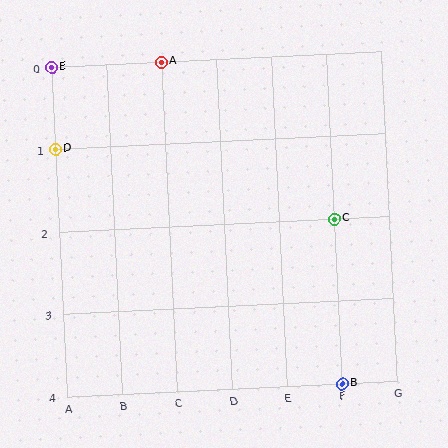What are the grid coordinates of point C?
Point C is at grid coordinates (F, 2).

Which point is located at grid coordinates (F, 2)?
Point C is at (F, 2).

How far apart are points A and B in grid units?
Points A and B are 3 columns and 4 rows apart (about 5.0 grid units diagonally).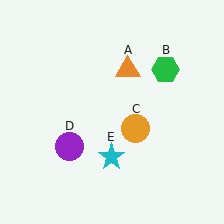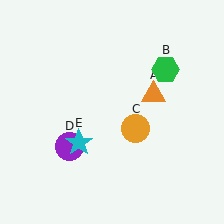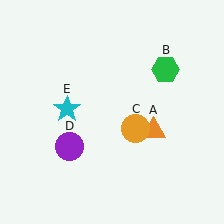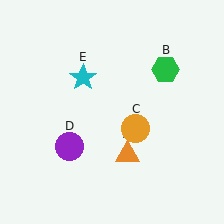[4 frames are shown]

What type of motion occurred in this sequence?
The orange triangle (object A), cyan star (object E) rotated clockwise around the center of the scene.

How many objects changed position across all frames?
2 objects changed position: orange triangle (object A), cyan star (object E).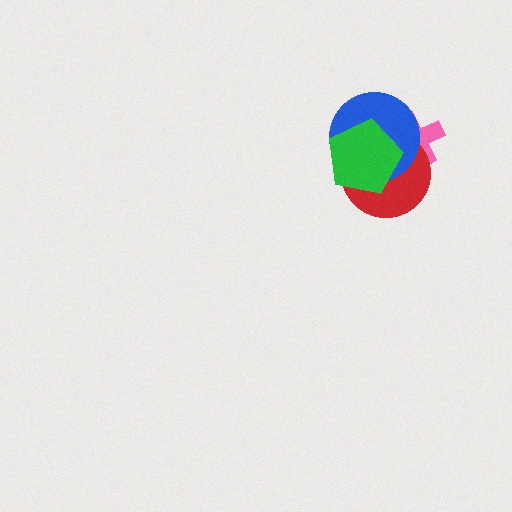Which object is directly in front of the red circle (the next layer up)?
The blue circle is directly in front of the red circle.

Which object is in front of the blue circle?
The green pentagon is in front of the blue circle.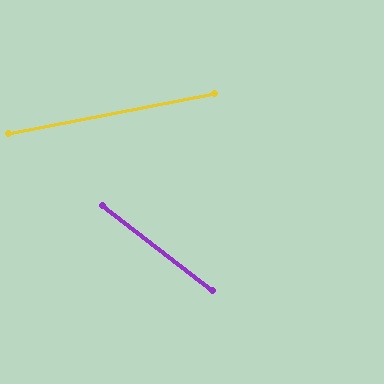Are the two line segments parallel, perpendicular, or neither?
Neither parallel nor perpendicular — they differ by about 49°.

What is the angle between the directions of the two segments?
Approximately 49 degrees.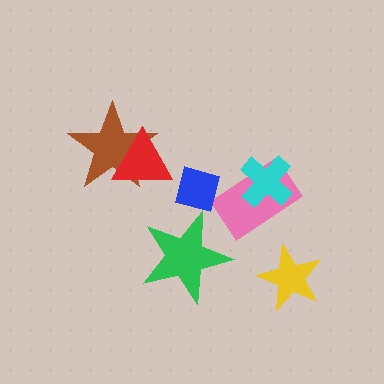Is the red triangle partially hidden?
No, no other shape covers it.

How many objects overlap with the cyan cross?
1 object overlaps with the cyan cross.